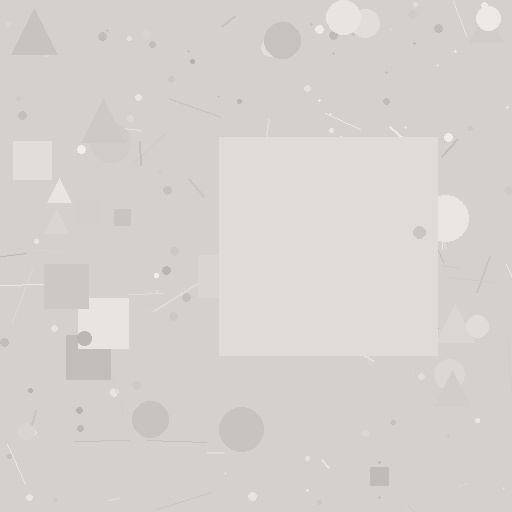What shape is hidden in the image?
A square is hidden in the image.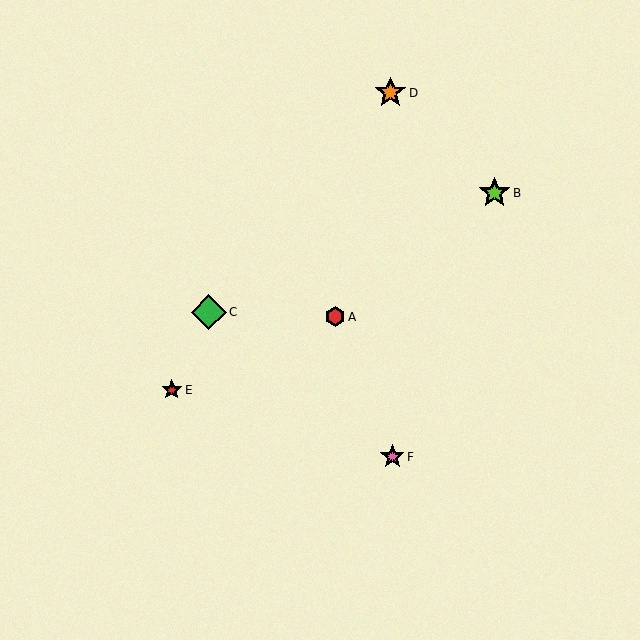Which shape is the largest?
The green diamond (labeled C) is the largest.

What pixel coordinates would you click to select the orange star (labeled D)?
Click at (390, 93) to select the orange star D.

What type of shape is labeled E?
Shape E is a red star.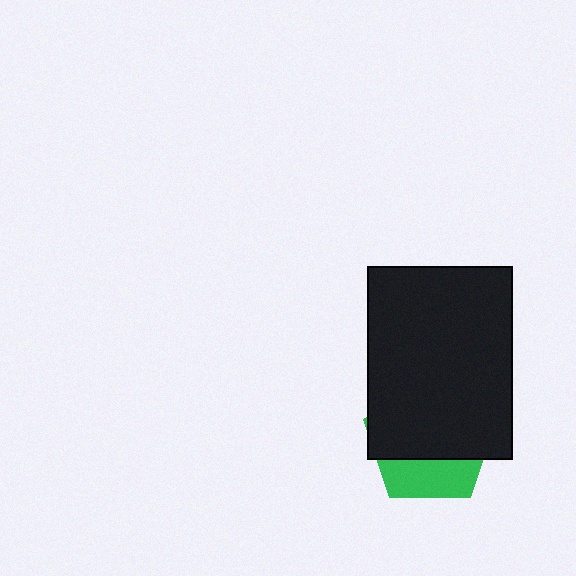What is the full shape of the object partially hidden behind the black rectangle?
The partially hidden object is a green pentagon.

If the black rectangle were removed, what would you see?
You would see the complete green pentagon.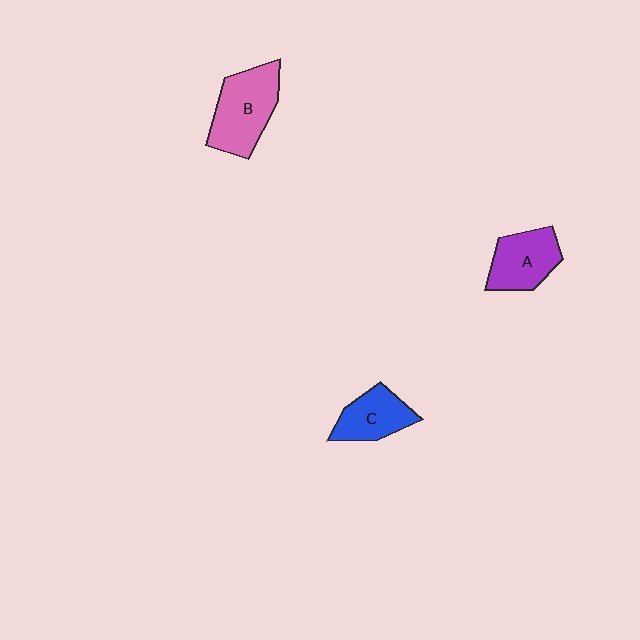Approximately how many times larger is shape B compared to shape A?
Approximately 1.3 times.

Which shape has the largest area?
Shape B (pink).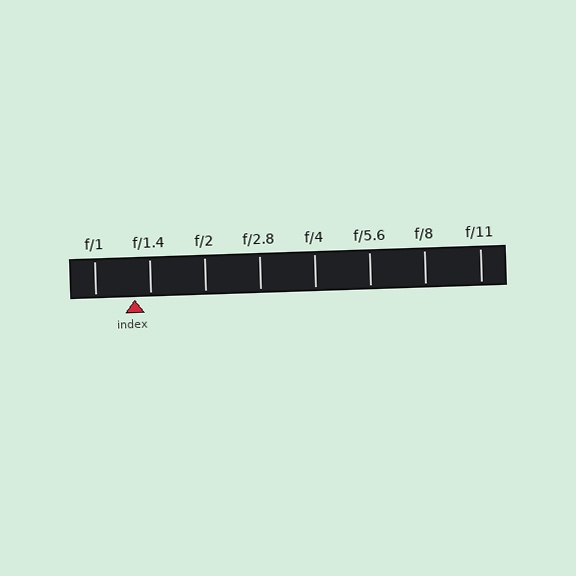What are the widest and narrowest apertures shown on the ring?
The widest aperture shown is f/1 and the narrowest is f/11.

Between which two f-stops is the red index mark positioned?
The index mark is between f/1 and f/1.4.